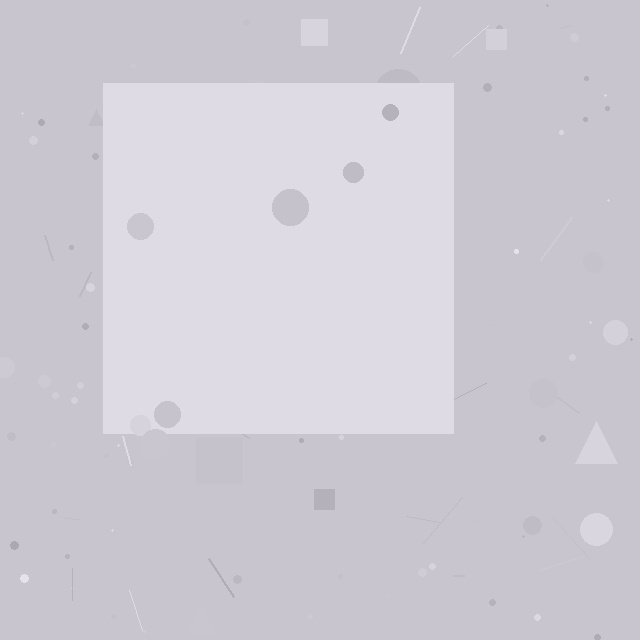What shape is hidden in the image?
A square is hidden in the image.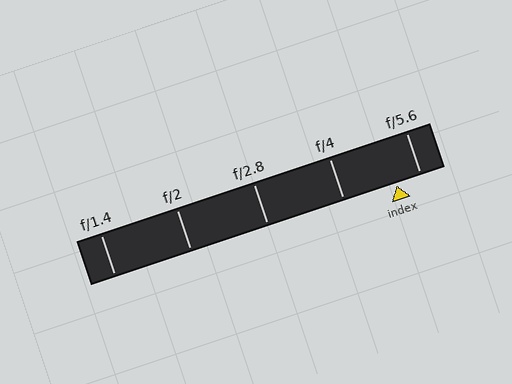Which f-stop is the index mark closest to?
The index mark is closest to f/5.6.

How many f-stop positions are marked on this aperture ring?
There are 5 f-stop positions marked.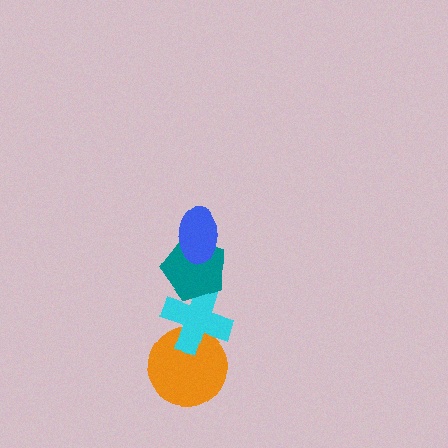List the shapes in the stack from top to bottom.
From top to bottom: the blue ellipse, the teal pentagon, the cyan cross, the orange circle.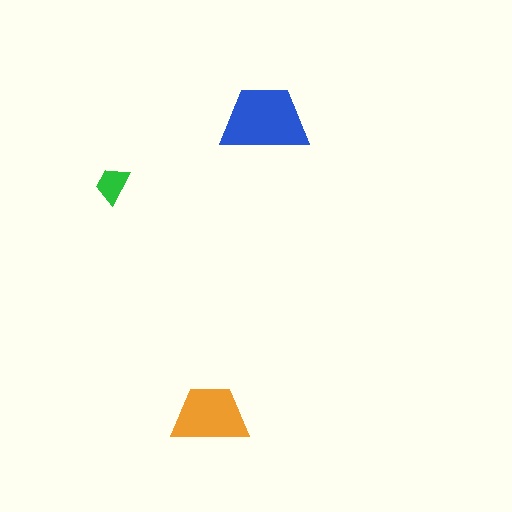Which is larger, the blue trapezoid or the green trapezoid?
The blue one.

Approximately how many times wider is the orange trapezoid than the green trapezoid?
About 2 times wider.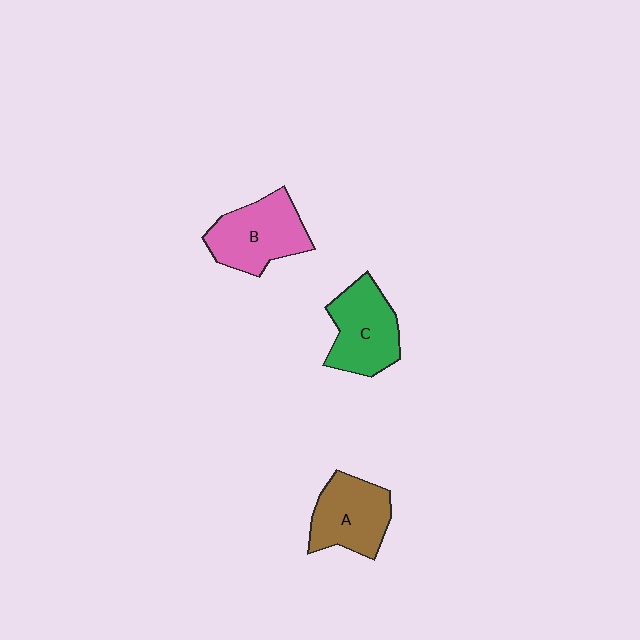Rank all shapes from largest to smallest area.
From largest to smallest: B (pink), C (green), A (brown).